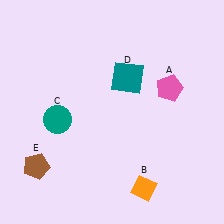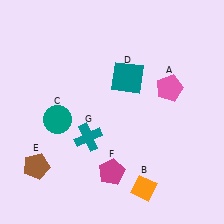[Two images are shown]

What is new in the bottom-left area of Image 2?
A teal cross (G) was added in the bottom-left area of Image 2.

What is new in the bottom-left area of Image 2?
A magenta pentagon (F) was added in the bottom-left area of Image 2.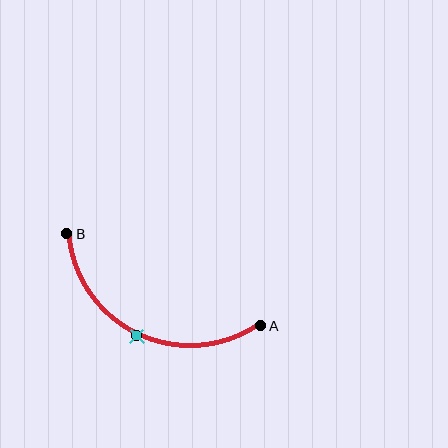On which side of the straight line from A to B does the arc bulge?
The arc bulges below the straight line connecting A and B.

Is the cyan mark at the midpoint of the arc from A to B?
Yes. The cyan mark lies on the arc at equal arc-length from both A and B — it is the arc midpoint.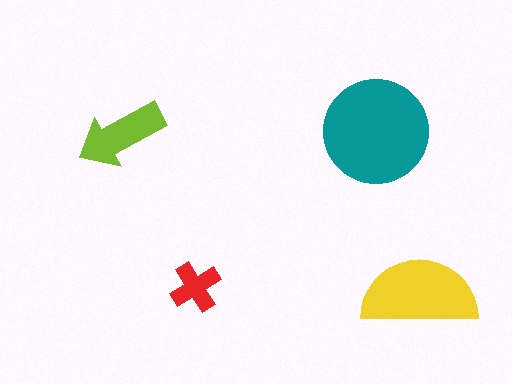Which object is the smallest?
The red cross.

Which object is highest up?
The teal circle is topmost.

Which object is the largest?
The teal circle.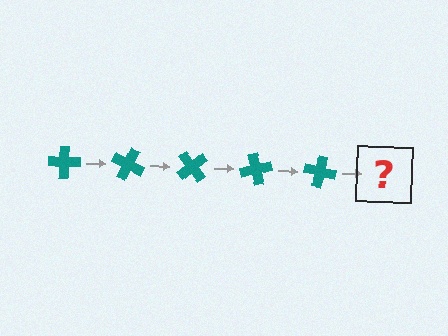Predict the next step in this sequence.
The next step is a teal cross rotated 125 degrees.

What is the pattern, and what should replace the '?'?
The pattern is that the cross rotates 25 degrees each step. The '?' should be a teal cross rotated 125 degrees.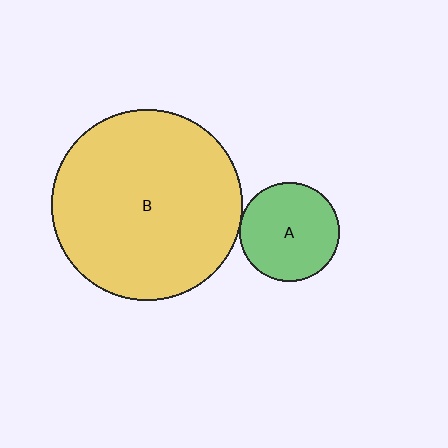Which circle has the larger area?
Circle B (yellow).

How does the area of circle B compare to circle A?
Approximately 3.7 times.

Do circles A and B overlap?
Yes.